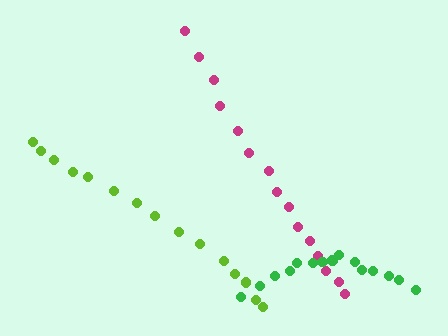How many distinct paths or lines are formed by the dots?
There are 3 distinct paths.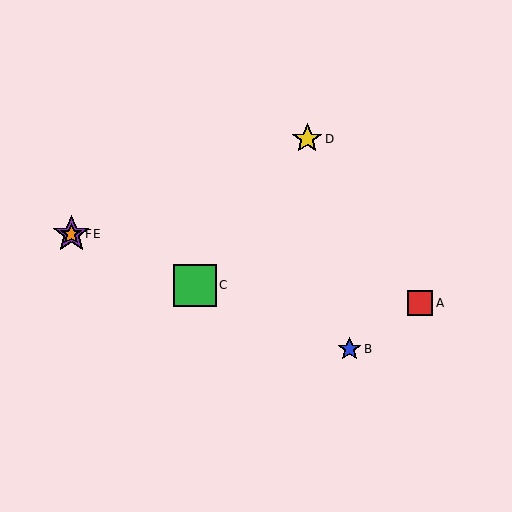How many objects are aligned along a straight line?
4 objects (B, C, E, F) are aligned along a straight line.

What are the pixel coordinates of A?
Object A is at (420, 303).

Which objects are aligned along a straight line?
Objects B, C, E, F are aligned along a straight line.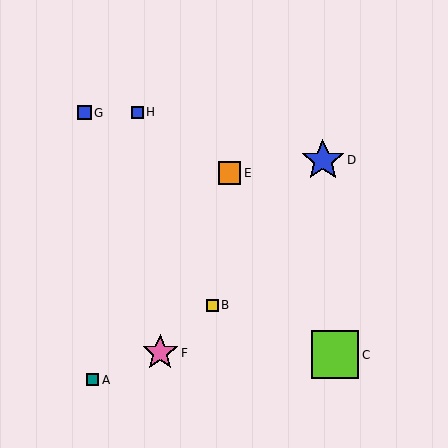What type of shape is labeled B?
Shape B is a yellow square.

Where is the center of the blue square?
The center of the blue square is at (137, 112).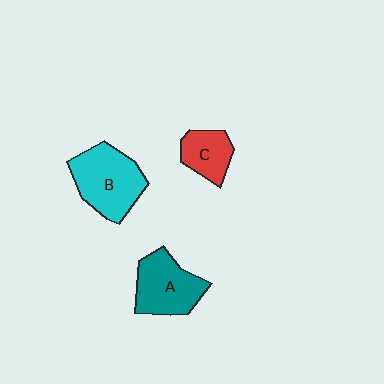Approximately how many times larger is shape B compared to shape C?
Approximately 1.9 times.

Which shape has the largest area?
Shape B (cyan).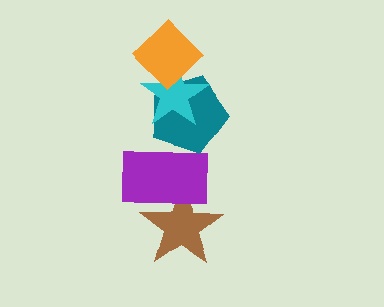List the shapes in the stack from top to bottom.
From top to bottom: the orange diamond, the cyan star, the teal pentagon, the purple rectangle, the brown star.